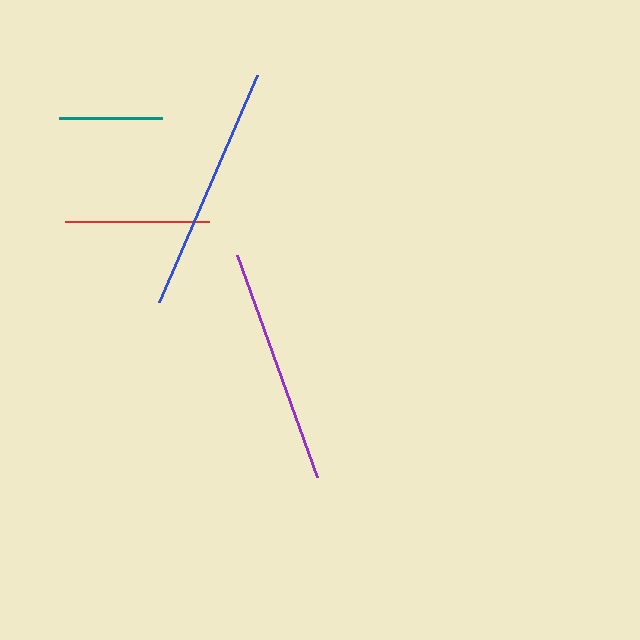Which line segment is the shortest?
The teal line is the shortest at approximately 103 pixels.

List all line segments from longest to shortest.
From longest to shortest: blue, purple, red, teal.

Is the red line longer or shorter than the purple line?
The purple line is longer than the red line.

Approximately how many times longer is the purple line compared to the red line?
The purple line is approximately 1.6 times the length of the red line.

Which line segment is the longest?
The blue line is the longest at approximately 247 pixels.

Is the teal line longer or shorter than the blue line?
The blue line is longer than the teal line.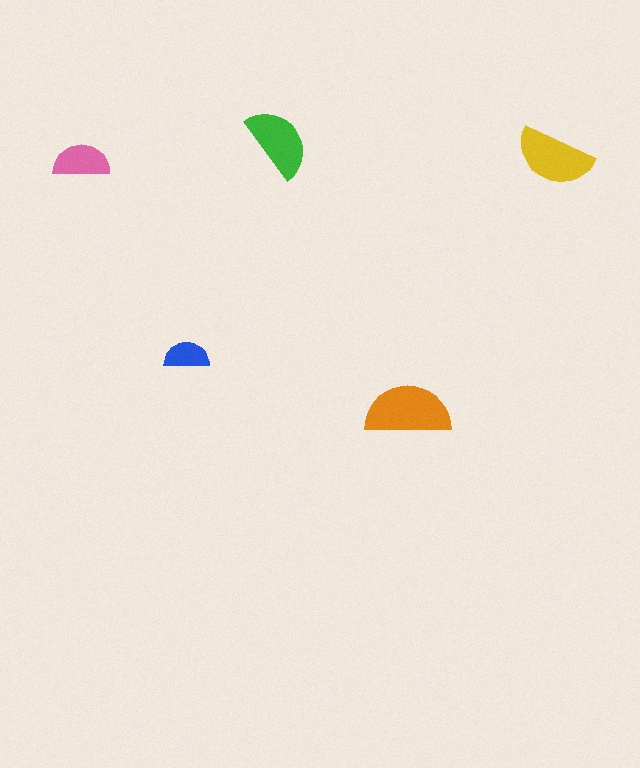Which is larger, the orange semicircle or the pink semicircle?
The orange one.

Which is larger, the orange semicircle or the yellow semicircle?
The orange one.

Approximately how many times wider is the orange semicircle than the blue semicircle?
About 2 times wider.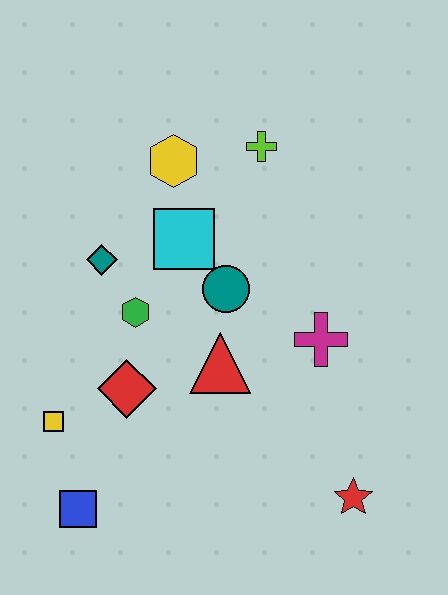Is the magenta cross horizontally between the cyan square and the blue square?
No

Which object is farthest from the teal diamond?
The red star is farthest from the teal diamond.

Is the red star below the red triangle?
Yes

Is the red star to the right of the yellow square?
Yes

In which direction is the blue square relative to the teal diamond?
The blue square is below the teal diamond.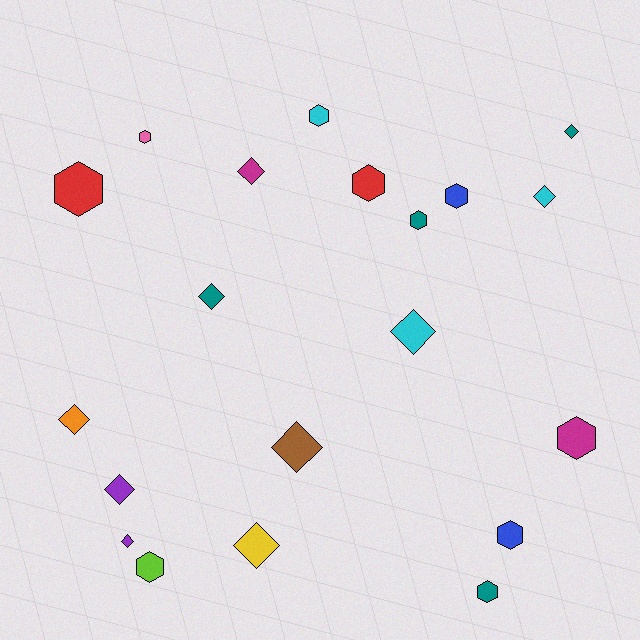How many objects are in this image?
There are 20 objects.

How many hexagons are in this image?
There are 10 hexagons.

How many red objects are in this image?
There are 2 red objects.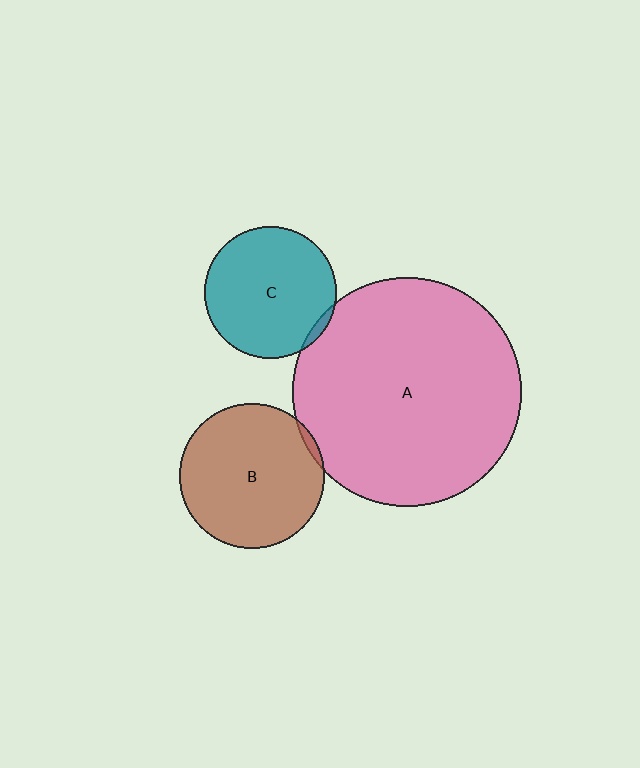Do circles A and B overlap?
Yes.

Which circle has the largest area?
Circle A (pink).